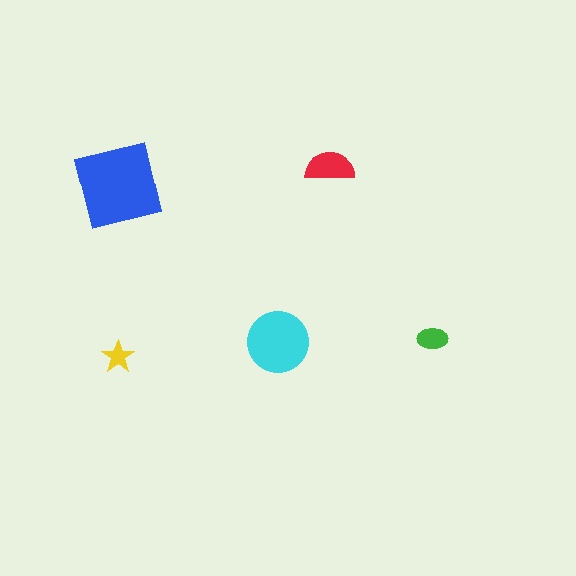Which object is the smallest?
The yellow star.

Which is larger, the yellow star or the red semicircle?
The red semicircle.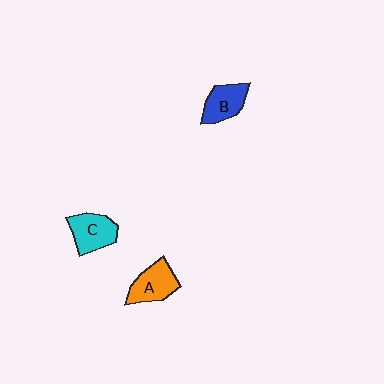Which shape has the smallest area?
Shape B (blue).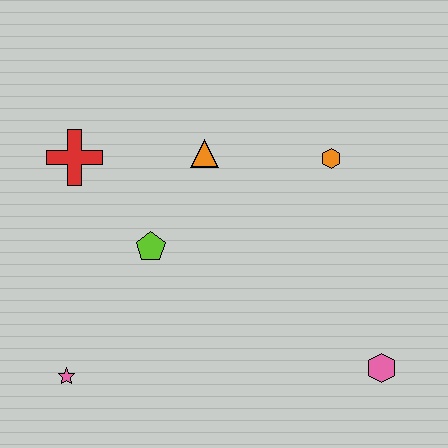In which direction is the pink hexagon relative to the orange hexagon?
The pink hexagon is below the orange hexagon.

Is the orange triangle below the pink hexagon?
No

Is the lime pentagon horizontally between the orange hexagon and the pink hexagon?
No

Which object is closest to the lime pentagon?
The orange triangle is closest to the lime pentagon.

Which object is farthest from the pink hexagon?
The red cross is farthest from the pink hexagon.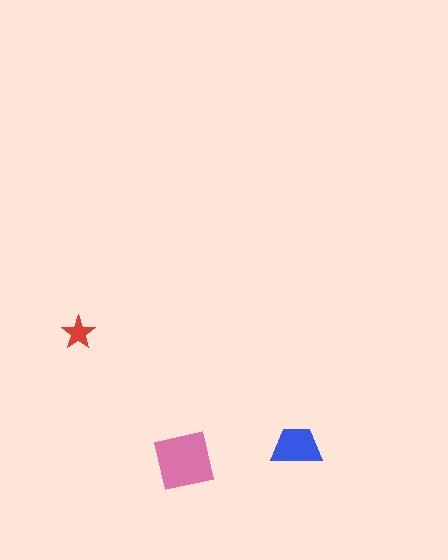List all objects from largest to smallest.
The pink square, the blue trapezoid, the red star.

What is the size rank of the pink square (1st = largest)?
1st.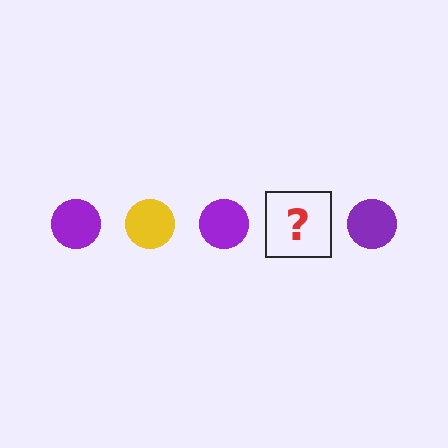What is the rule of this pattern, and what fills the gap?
The rule is that the pattern cycles through purple, yellow circles. The gap should be filled with a yellow circle.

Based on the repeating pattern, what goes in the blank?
The blank should be a yellow circle.